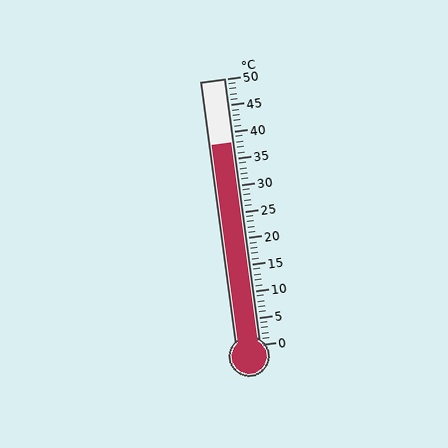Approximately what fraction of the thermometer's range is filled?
The thermometer is filled to approximately 75% of its range.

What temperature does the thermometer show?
The thermometer shows approximately 38°C.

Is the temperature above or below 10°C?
The temperature is above 10°C.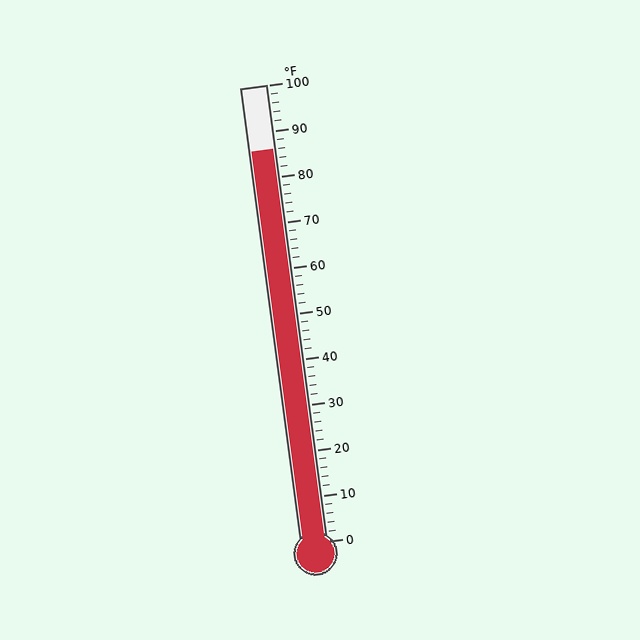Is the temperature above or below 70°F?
The temperature is above 70°F.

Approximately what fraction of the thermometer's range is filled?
The thermometer is filled to approximately 85% of its range.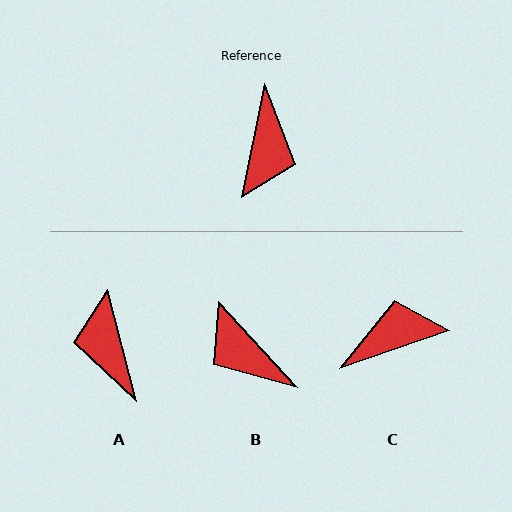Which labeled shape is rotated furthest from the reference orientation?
A, about 154 degrees away.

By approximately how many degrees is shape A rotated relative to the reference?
Approximately 154 degrees clockwise.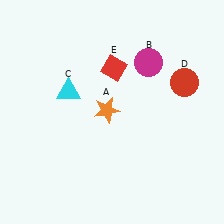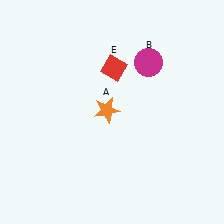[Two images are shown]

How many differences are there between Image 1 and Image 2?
There are 2 differences between the two images.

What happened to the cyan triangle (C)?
The cyan triangle (C) was removed in Image 2. It was in the top-left area of Image 1.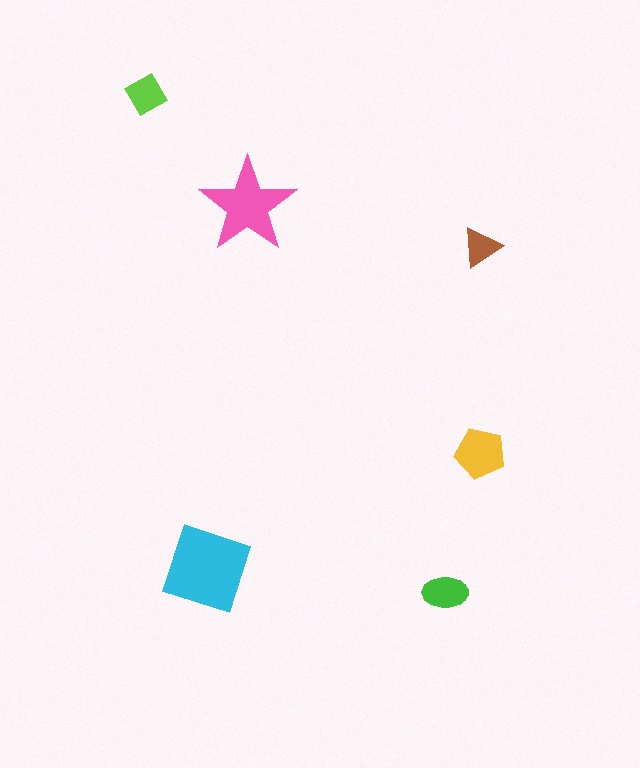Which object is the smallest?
The brown triangle.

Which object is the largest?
The cyan square.